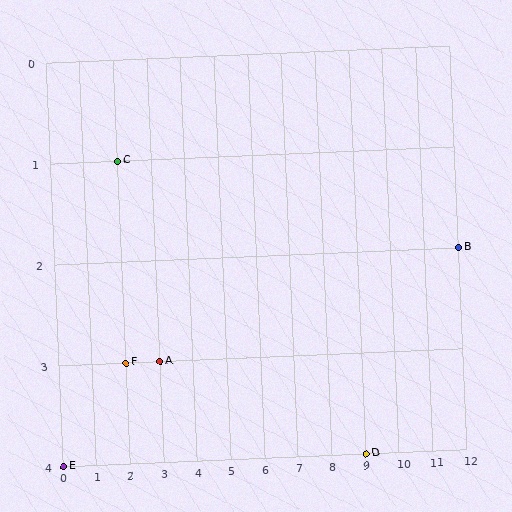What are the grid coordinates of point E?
Point E is at grid coordinates (0, 4).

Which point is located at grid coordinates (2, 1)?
Point C is at (2, 1).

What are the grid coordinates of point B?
Point B is at grid coordinates (12, 2).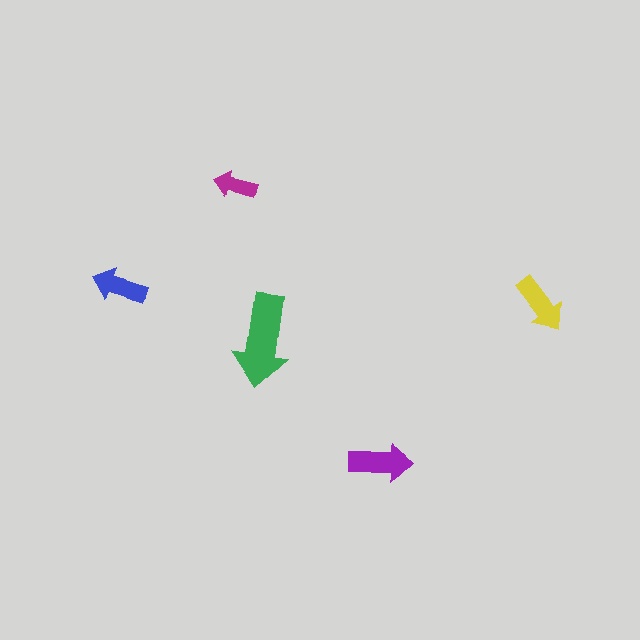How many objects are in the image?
There are 5 objects in the image.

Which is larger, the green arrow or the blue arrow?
The green one.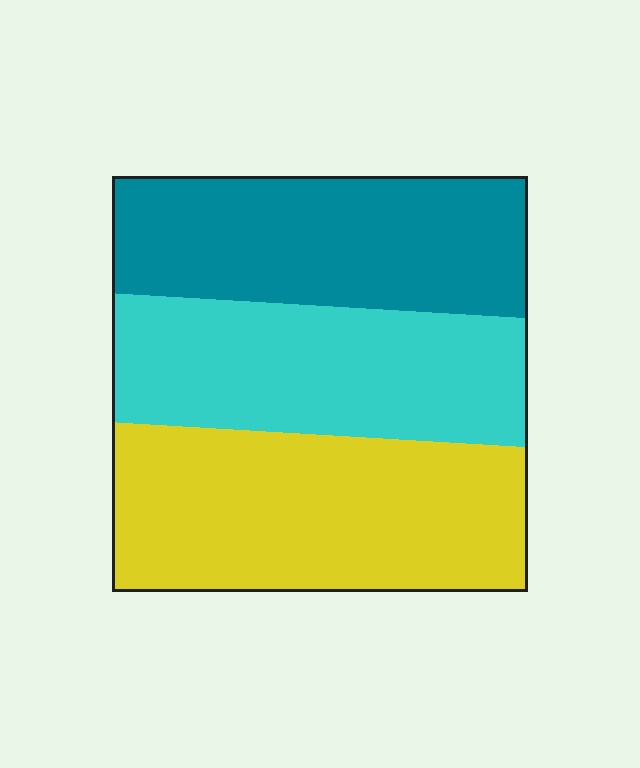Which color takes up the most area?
Yellow, at roughly 40%.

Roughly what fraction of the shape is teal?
Teal takes up about one third (1/3) of the shape.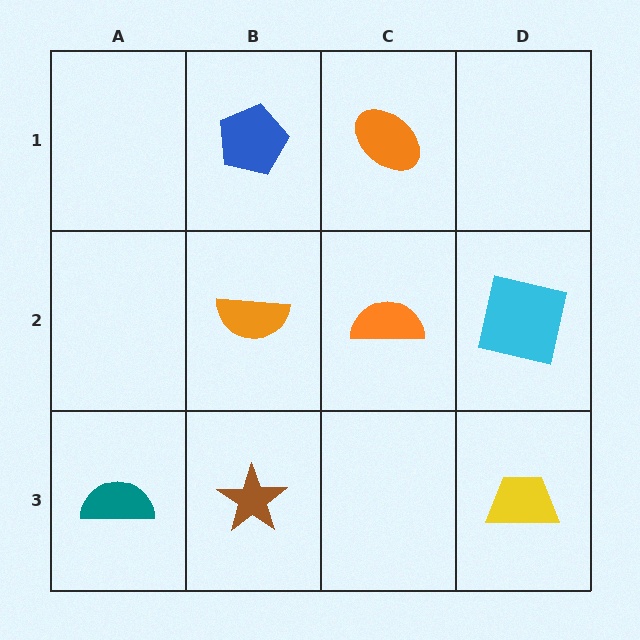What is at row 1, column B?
A blue pentagon.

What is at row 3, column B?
A brown star.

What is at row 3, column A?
A teal semicircle.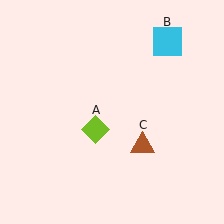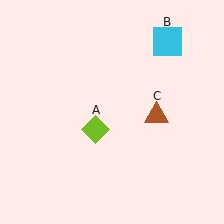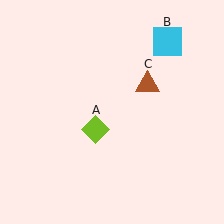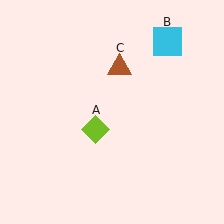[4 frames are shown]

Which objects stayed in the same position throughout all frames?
Lime diamond (object A) and cyan square (object B) remained stationary.